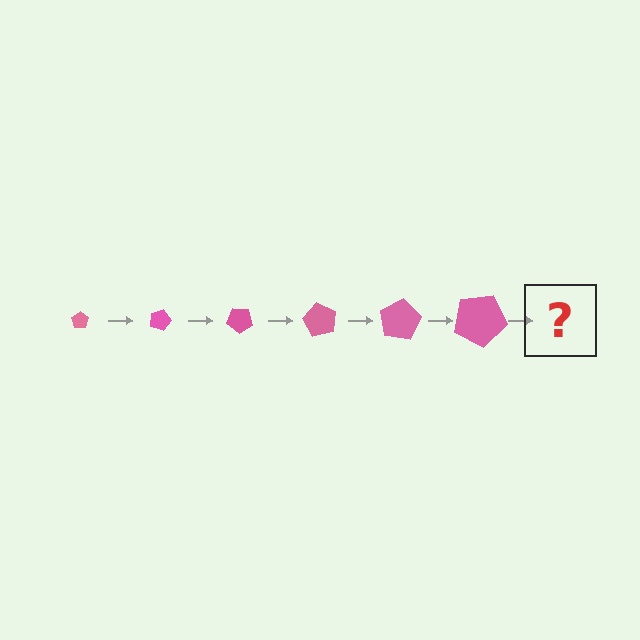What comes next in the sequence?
The next element should be a pentagon, larger than the previous one and rotated 120 degrees from the start.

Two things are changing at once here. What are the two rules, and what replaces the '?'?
The two rules are that the pentagon grows larger each step and it rotates 20 degrees each step. The '?' should be a pentagon, larger than the previous one and rotated 120 degrees from the start.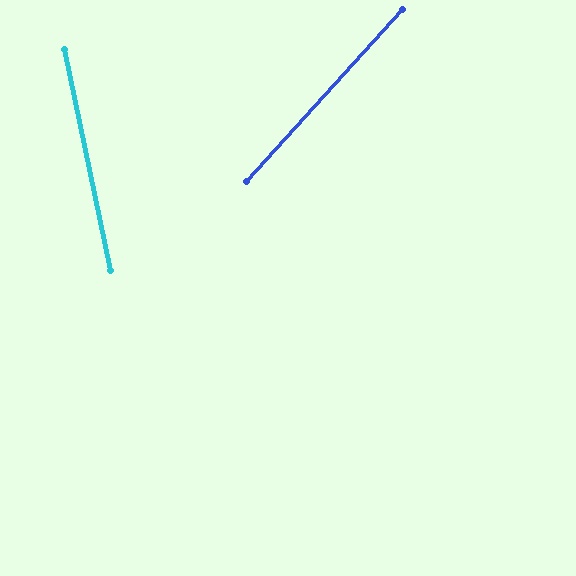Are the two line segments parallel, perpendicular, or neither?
Neither parallel nor perpendicular — they differ by about 54°.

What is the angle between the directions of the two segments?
Approximately 54 degrees.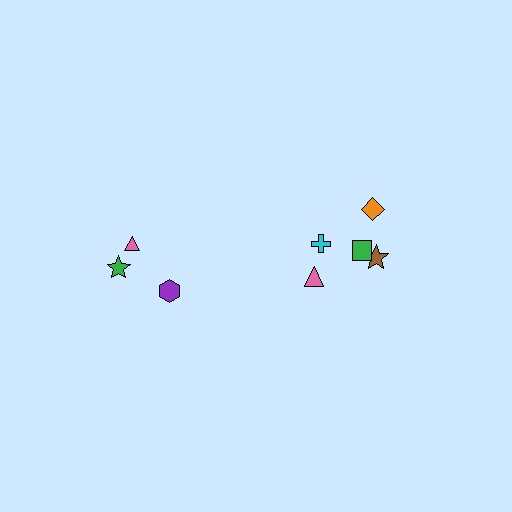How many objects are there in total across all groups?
There are 8 objects.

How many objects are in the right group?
There are 5 objects.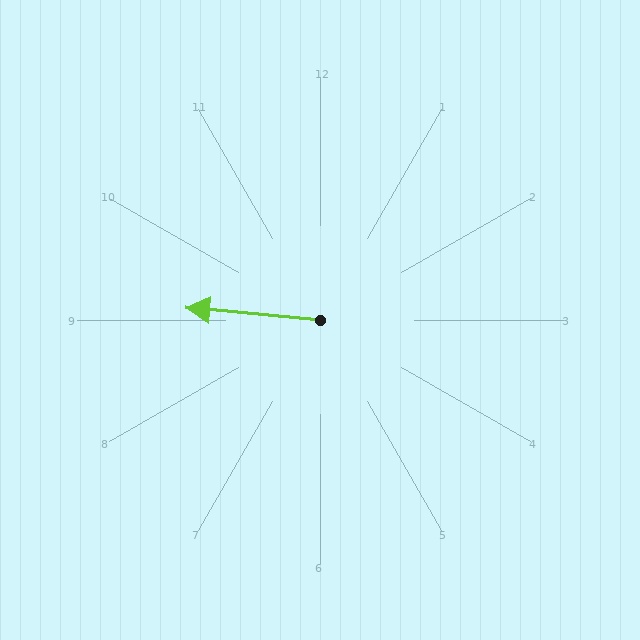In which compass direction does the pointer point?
West.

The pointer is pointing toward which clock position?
Roughly 9 o'clock.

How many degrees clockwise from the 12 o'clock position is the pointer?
Approximately 275 degrees.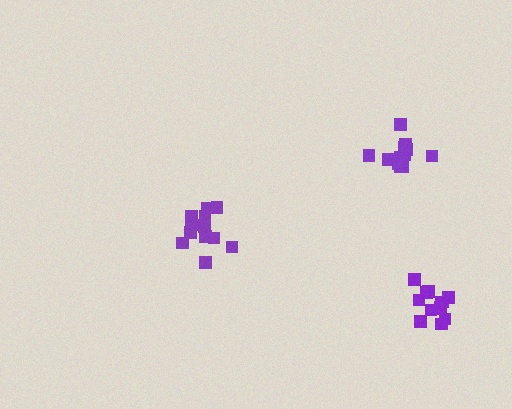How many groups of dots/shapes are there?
There are 3 groups.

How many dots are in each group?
Group 1: 13 dots, Group 2: 13 dots, Group 3: 13 dots (39 total).